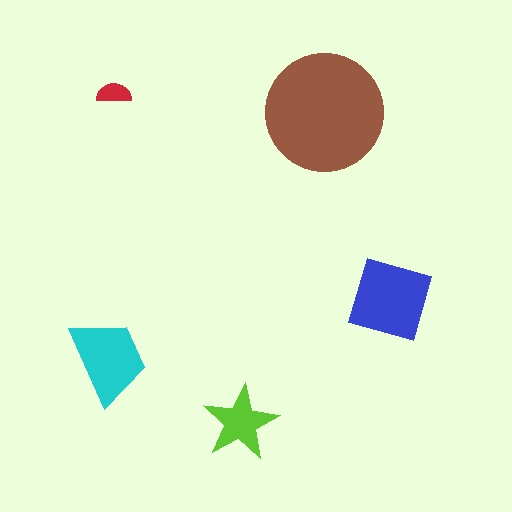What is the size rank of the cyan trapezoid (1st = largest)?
3rd.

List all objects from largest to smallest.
The brown circle, the blue diamond, the cyan trapezoid, the lime star, the red semicircle.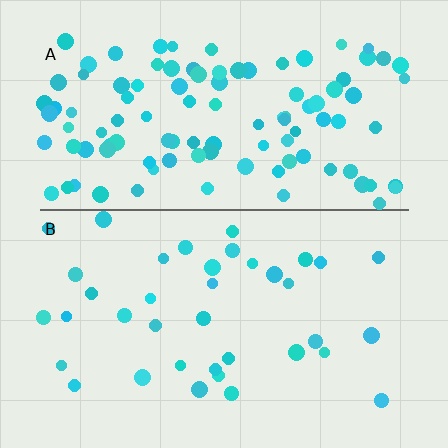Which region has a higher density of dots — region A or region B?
A (the top).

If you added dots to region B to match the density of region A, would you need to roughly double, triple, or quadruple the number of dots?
Approximately triple.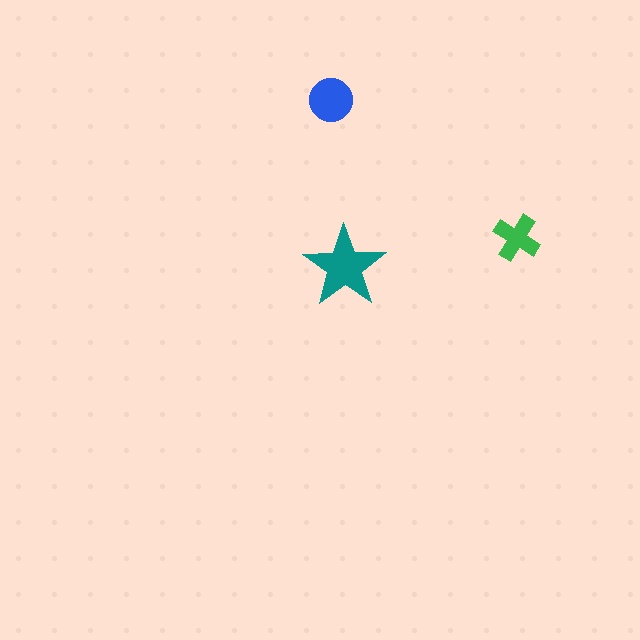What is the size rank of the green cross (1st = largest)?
3rd.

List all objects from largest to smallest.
The teal star, the blue circle, the green cross.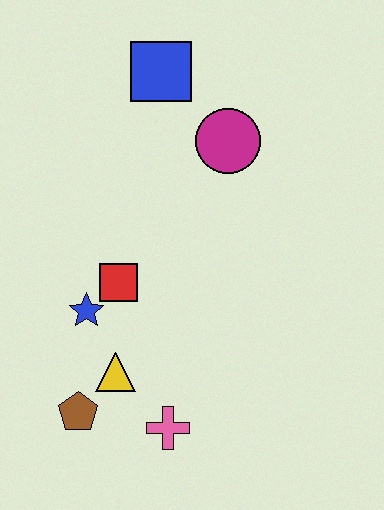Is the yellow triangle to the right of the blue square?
No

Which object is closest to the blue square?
The magenta circle is closest to the blue square.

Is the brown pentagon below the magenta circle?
Yes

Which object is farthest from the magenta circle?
The brown pentagon is farthest from the magenta circle.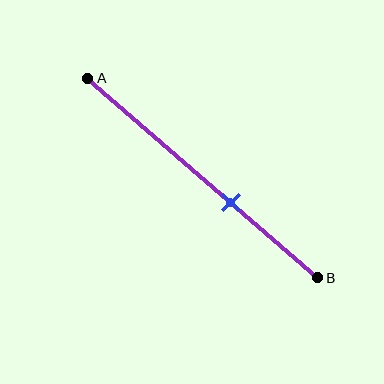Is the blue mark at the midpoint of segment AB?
No, the mark is at about 60% from A, not at the 50% midpoint.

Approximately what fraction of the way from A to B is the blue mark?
The blue mark is approximately 60% of the way from A to B.